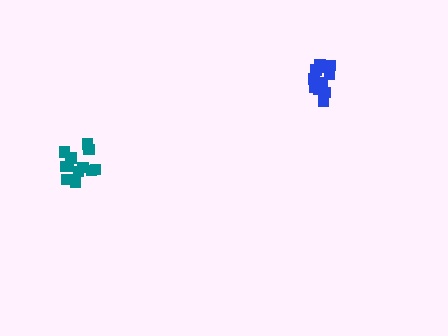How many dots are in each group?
Group 1: 12 dots, Group 2: 12 dots (24 total).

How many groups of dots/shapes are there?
There are 2 groups.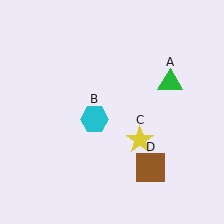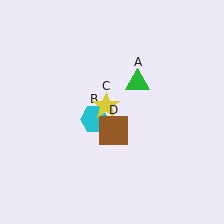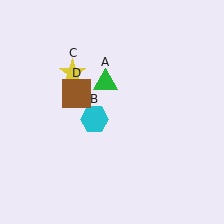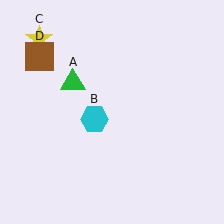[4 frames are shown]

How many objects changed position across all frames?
3 objects changed position: green triangle (object A), yellow star (object C), brown square (object D).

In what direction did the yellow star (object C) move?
The yellow star (object C) moved up and to the left.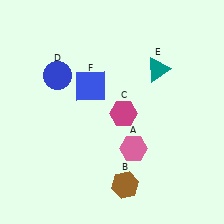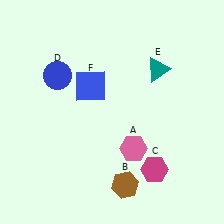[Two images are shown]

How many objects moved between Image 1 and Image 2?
1 object moved between the two images.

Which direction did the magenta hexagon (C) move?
The magenta hexagon (C) moved down.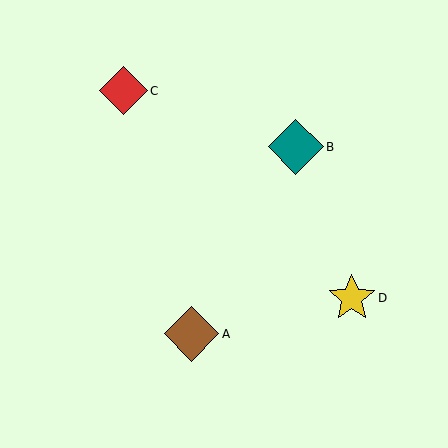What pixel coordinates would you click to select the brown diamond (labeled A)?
Click at (192, 334) to select the brown diamond A.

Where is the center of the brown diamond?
The center of the brown diamond is at (192, 334).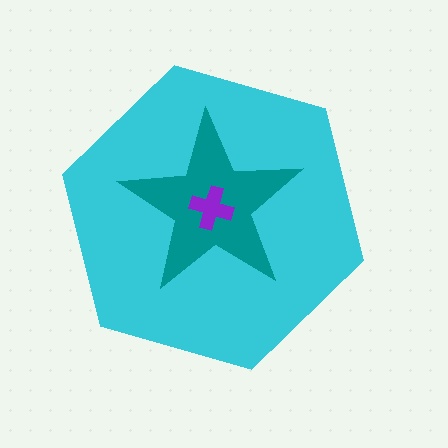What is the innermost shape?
The purple cross.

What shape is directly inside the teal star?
The purple cross.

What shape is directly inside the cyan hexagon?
The teal star.